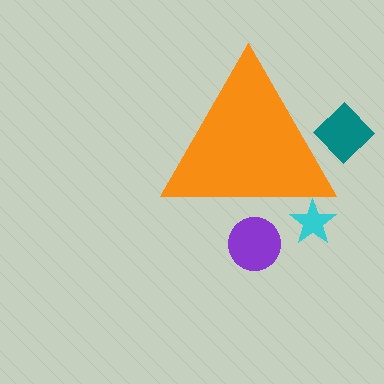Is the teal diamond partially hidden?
Yes, the teal diamond is partially hidden behind the orange triangle.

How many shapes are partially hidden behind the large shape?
3 shapes are partially hidden.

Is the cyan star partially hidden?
Yes, the cyan star is partially hidden behind the orange triangle.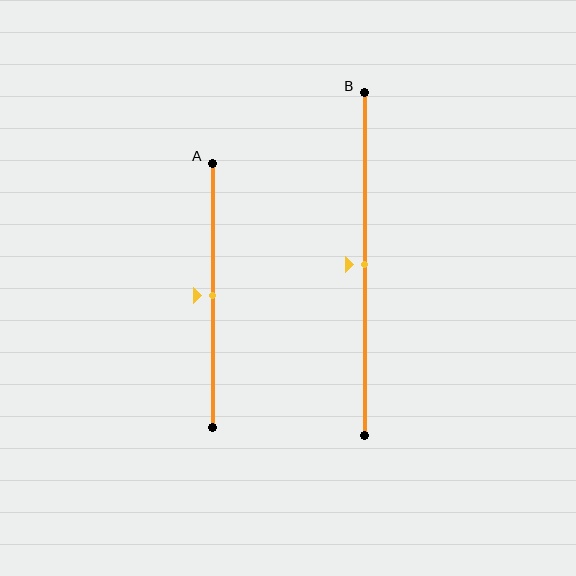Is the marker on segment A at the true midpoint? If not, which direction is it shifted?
Yes, the marker on segment A is at the true midpoint.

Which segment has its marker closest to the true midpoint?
Segment A has its marker closest to the true midpoint.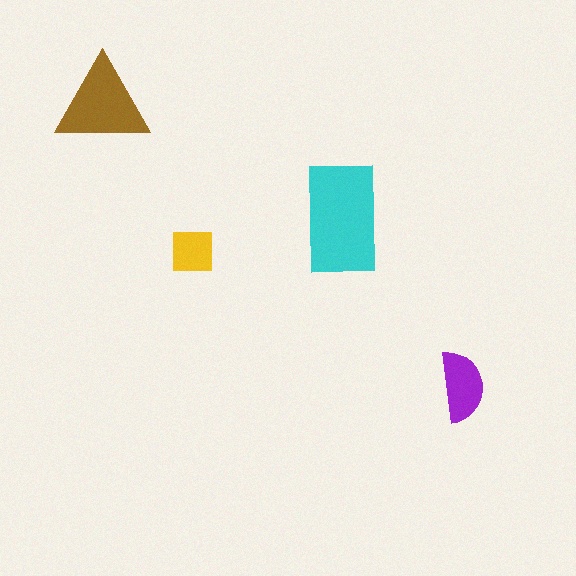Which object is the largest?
The cyan rectangle.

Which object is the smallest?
The yellow square.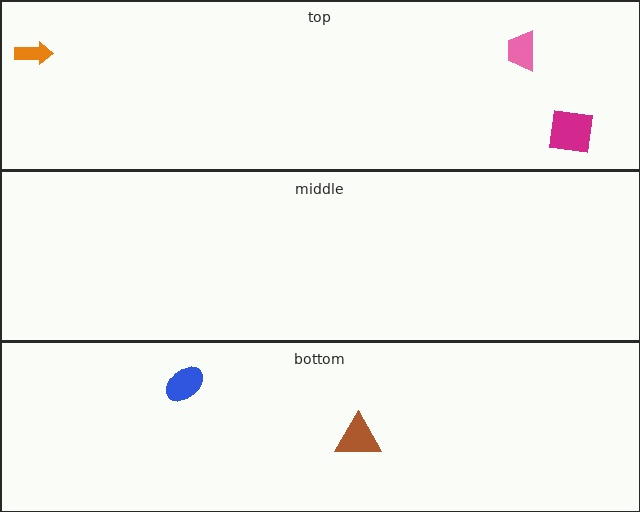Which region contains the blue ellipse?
The bottom region.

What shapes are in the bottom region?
The brown triangle, the blue ellipse.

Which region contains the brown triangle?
The bottom region.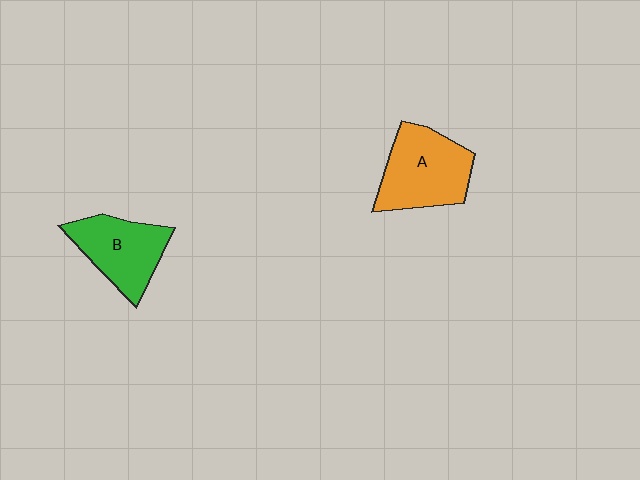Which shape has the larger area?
Shape A (orange).